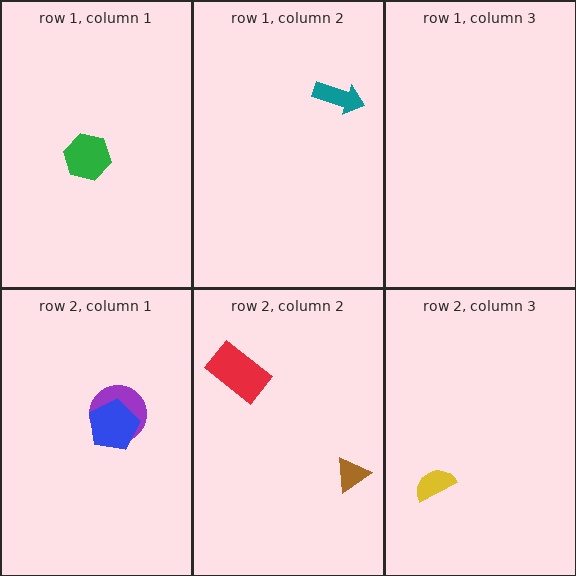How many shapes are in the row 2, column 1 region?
2.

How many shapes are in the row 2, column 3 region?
1.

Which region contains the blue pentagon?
The row 2, column 1 region.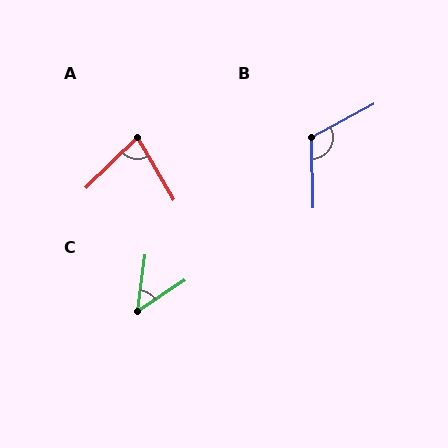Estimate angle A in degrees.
Approximately 76 degrees.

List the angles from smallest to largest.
C (48°), A (76°), B (118°).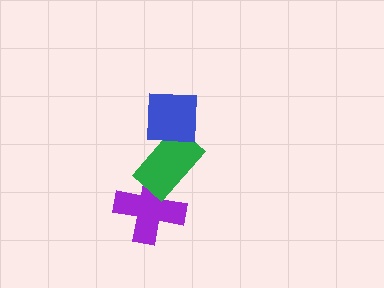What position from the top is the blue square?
The blue square is 1st from the top.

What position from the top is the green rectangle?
The green rectangle is 2nd from the top.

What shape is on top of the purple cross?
The green rectangle is on top of the purple cross.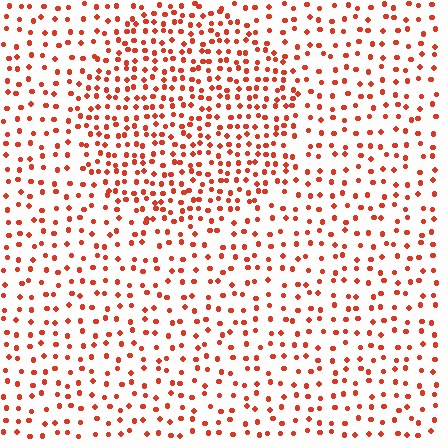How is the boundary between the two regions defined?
The boundary is defined by a change in element density (approximately 1.8x ratio). All elements are the same color, size, and shape.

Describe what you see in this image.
The image contains small red elements arranged at two different densities. A circle-shaped region is visible where the elements are more densely packed than the surrounding area.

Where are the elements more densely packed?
The elements are more densely packed inside the circle boundary.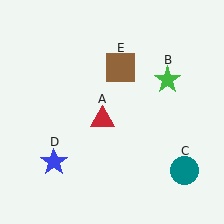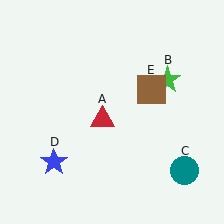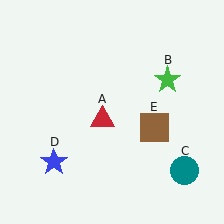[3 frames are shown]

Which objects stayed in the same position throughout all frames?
Red triangle (object A) and green star (object B) and teal circle (object C) and blue star (object D) remained stationary.